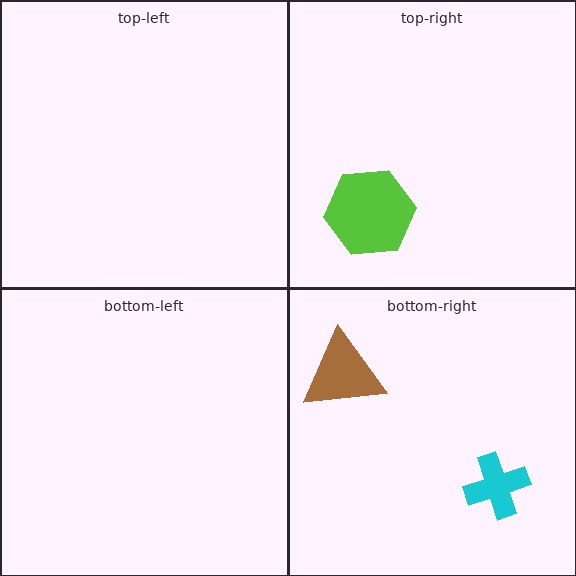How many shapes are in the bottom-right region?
2.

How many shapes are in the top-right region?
1.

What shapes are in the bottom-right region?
The cyan cross, the brown triangle.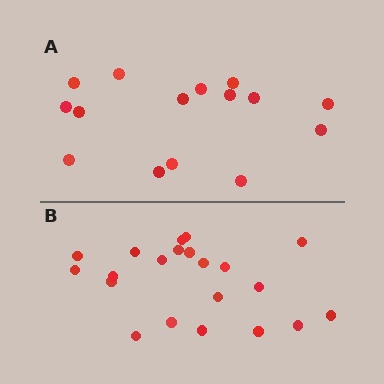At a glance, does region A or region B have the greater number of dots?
Region B (the bottom region) has more dots.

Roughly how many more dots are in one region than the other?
Region B has about 6 more dots than region A.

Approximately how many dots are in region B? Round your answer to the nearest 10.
About 20 dots. (The exact count is 21, which rounds to 20.)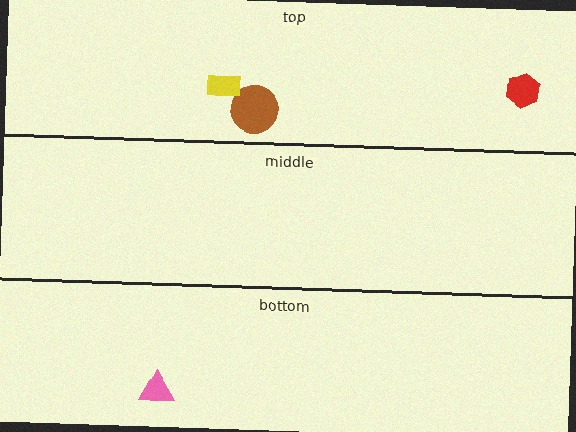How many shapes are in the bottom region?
1.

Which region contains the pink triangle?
The bottom region.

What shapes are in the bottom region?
The pink triangle.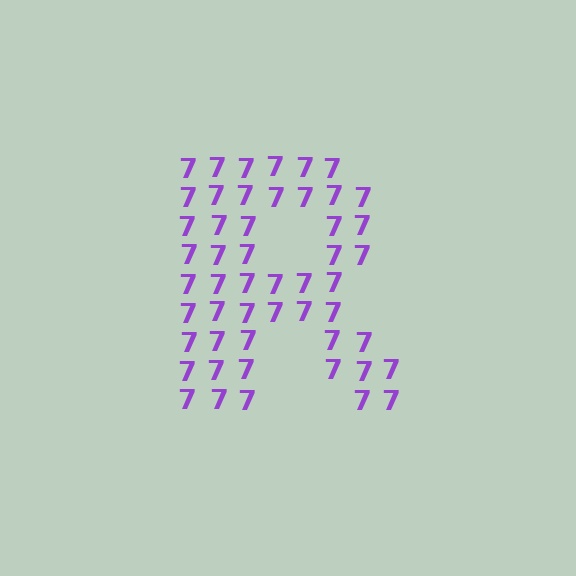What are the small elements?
The small elements are digit 7's.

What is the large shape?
The large shape is the letter R.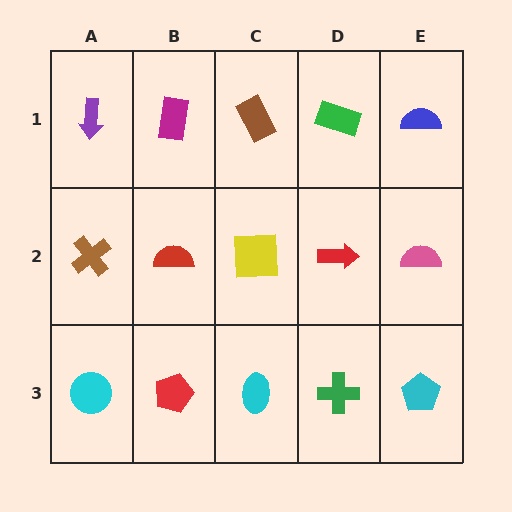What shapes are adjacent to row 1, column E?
A pink semicircle (row 2, column E), a green rectangle (row 1, column D).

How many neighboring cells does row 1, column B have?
3.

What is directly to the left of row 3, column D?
A cyan ellipse.